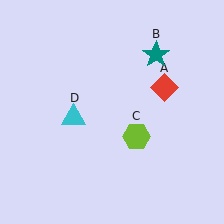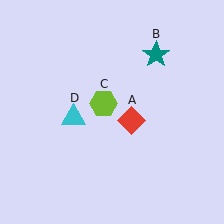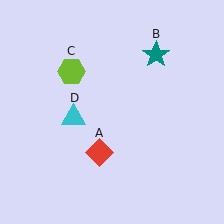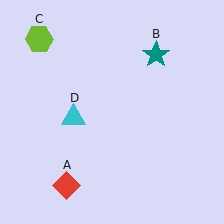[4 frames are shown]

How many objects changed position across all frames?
2 objects changed position: red diamond (object A), lime hexagon (object C).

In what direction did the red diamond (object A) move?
The red diamond (object A) moved down and to the left.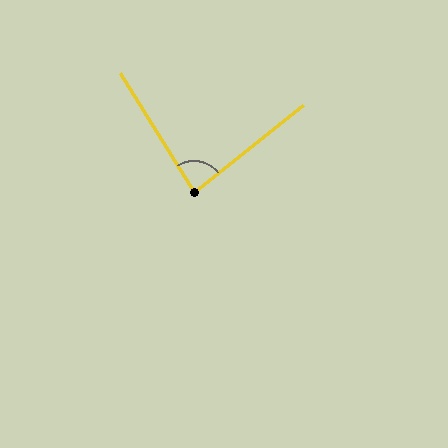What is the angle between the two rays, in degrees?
Approximately 83 degrees.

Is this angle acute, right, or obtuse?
It is acute.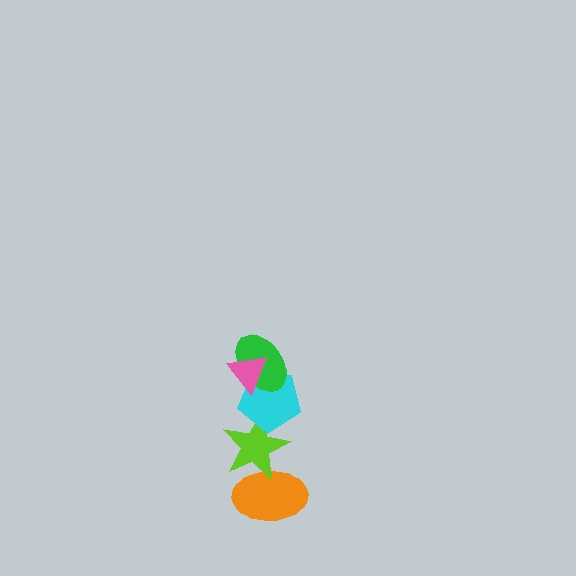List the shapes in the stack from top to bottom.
From top to bottom: the pink triangle, the green ellipse, the cyan pentagon, the lime star, the orange ellipse.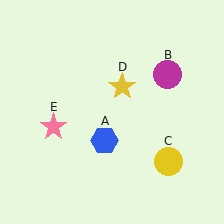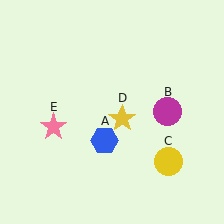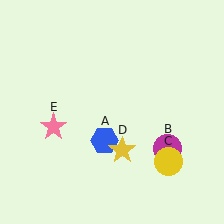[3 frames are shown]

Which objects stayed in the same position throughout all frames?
Blue hexagon (object A) and yellow circle (object C) and pink star (object E) remained stationary.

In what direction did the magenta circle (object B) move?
The magenta circle (object B) moved down.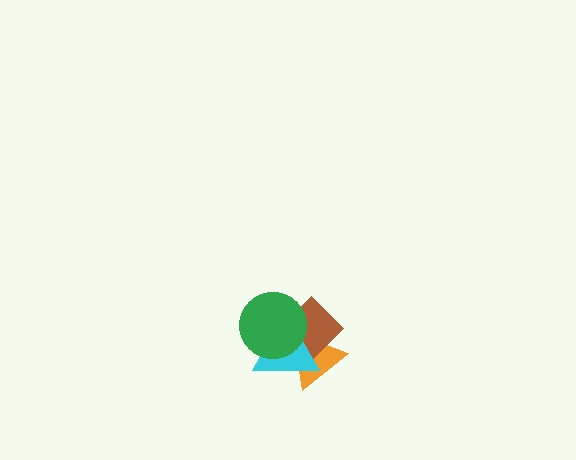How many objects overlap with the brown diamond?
3 objects overlap with the brown diamond.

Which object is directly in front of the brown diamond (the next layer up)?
The cyan triangle is directly in front of the brown diamond.